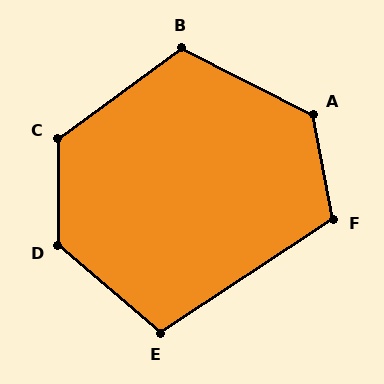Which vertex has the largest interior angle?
D, at approximately 130 degrees.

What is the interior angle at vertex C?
Approximately 126 degrees (obtuse).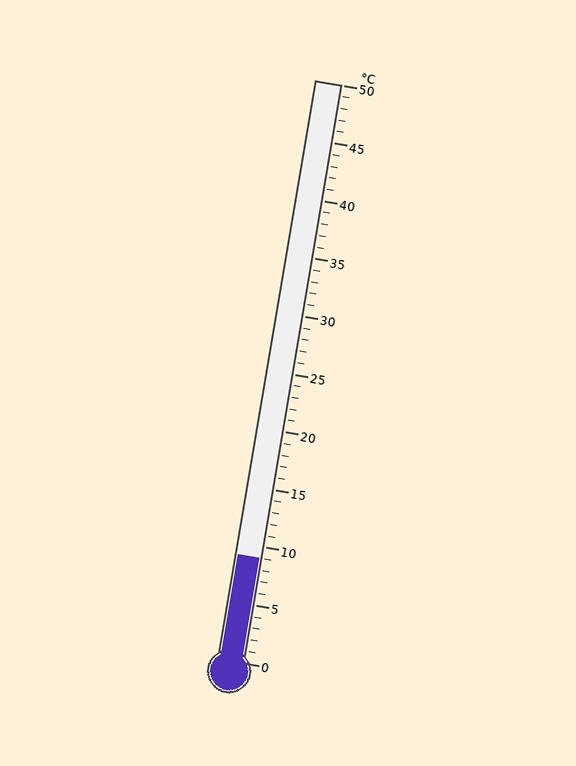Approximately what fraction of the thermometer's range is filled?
The thermometer is filled to approximately 20% of its range.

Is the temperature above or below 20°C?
The temperature is below 20°C.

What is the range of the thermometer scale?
The thermometer scale ranges from 0°C to 50°C.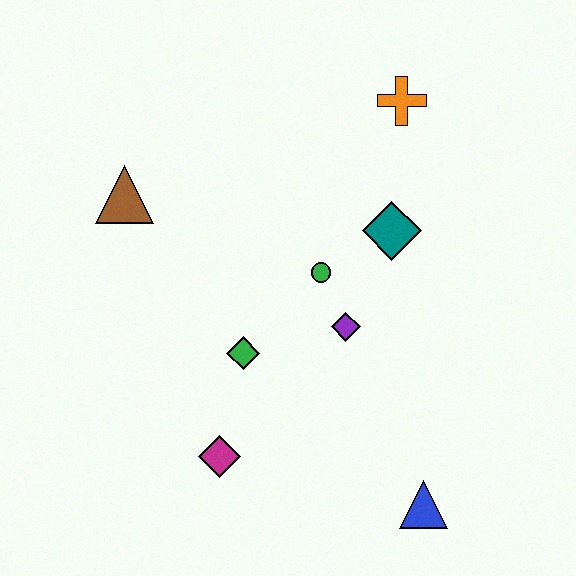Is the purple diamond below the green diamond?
No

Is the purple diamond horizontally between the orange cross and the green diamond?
Yes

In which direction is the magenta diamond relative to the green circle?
The magenta diamond is below the green circle.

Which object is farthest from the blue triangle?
The brown triangle is farthest from the blue triangle.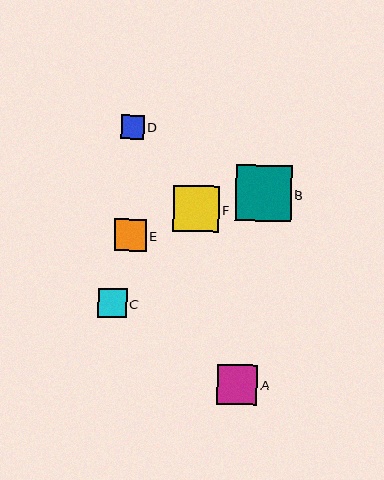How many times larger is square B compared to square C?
Square B is approximately 1.9 times the size of square C.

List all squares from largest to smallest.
From largest to smallest: B, F, A, E, C, D.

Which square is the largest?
Square B is the largest with a size of approximately 56 pixels.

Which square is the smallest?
Square D is the smallest with a size of approximately 23 pixels.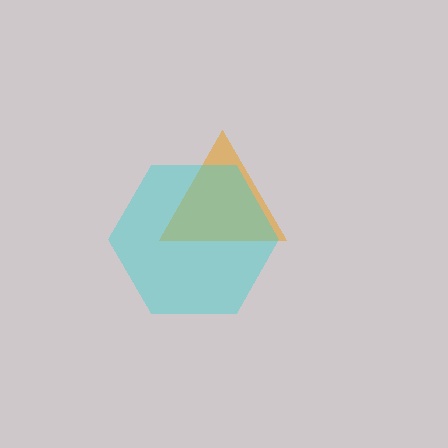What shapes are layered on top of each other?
The layered shapes are: an orange triangle, a cyan hexagon.